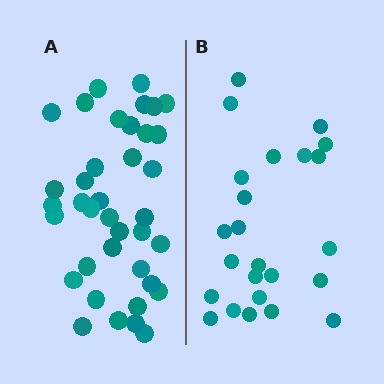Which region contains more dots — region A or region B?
Region A (the left region) has more dots.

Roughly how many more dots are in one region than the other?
Region A has approximately 15 more dots than region B.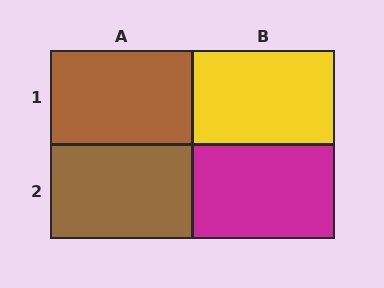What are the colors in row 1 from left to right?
Brown, yellow.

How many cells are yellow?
1 cell is yellow.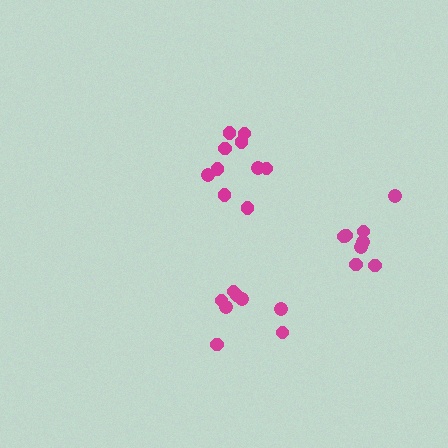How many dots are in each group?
Group 1: 8 dots, Group 2: 10 dots, Group 3: 8 dots (26 total).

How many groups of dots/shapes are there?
There are 3 groups.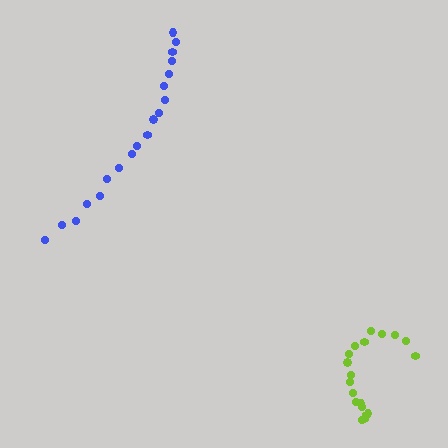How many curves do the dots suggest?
There are 2 distinct paths.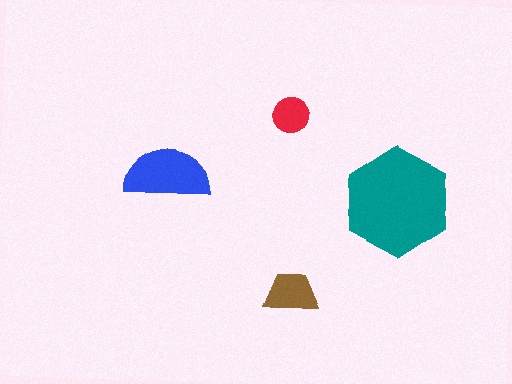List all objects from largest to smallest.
The teal hexagon, the blue semicircle, the brown trapezoid, the red circle.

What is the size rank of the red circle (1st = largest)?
4th.